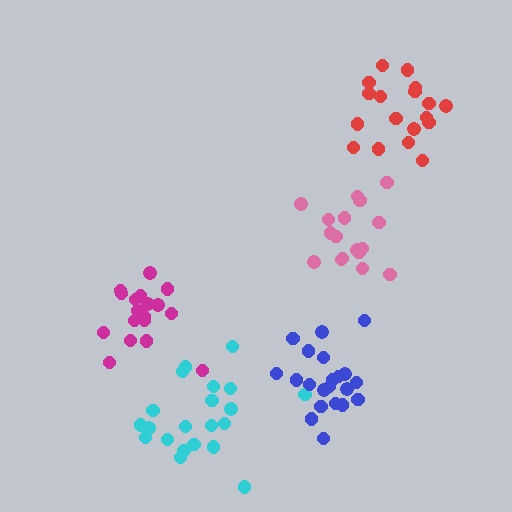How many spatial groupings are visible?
There are 5 spatial groupings.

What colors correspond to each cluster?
The clusters are colored: magenta, pink, cyan, red, blue.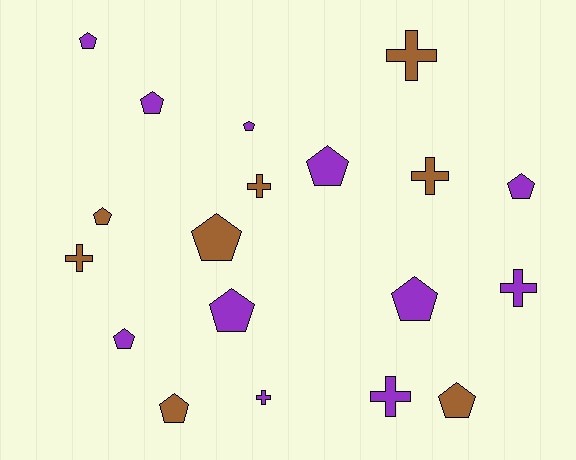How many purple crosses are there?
There are 3 purple crosses.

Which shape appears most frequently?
Pentagon, with 12 objects.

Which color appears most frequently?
Purple, with 11 objects.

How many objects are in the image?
There are 19 objects.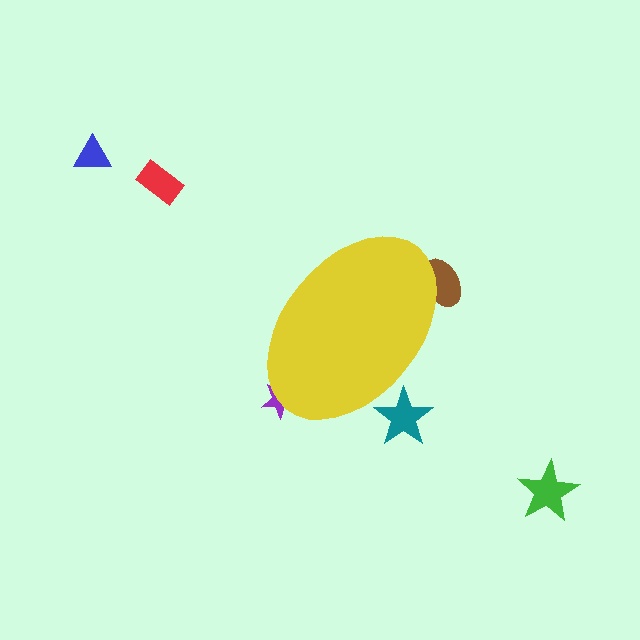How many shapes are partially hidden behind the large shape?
3 shapes are partially hidden.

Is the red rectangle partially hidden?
No, the red rectangle is fully visible.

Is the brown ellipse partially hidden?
Yes, the brown ellipse is partially hidden behind the yellow ellipse.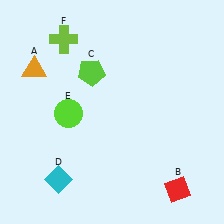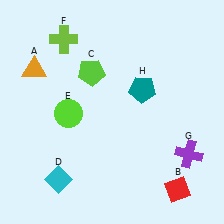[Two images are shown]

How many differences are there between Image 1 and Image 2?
There are 2 differences between the two images.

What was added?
A purple cross (G), a teal pentagon (H) were added in Image 2.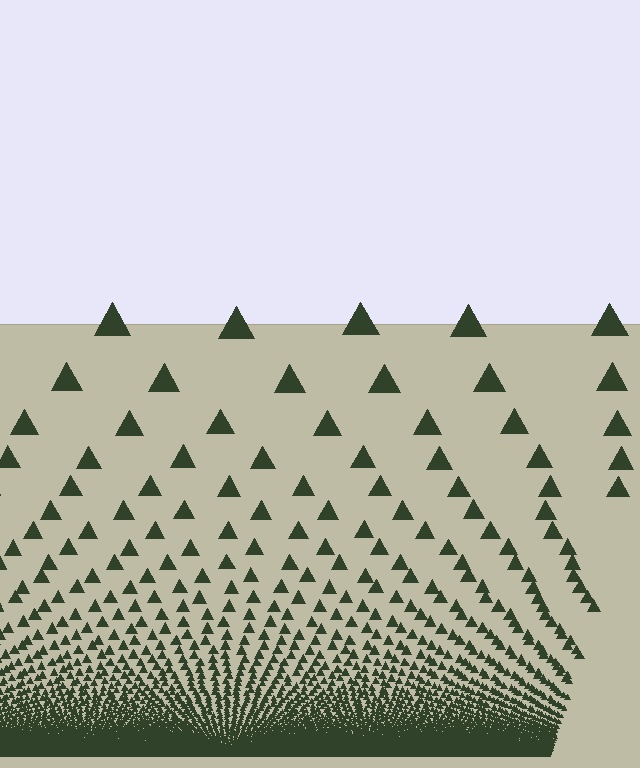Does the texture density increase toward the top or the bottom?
Density increases toward the bottom.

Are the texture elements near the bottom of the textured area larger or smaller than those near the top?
Smaller. The gradient is inverted — elements near the bottom are smaller and denser.